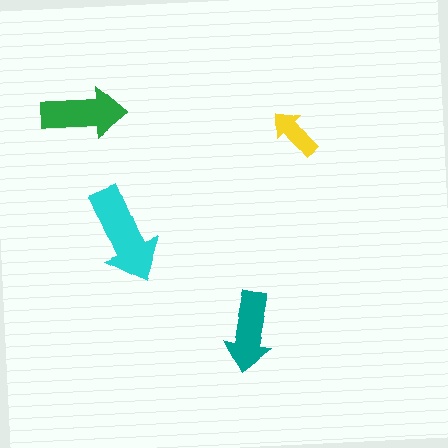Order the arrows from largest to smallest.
the cyan one, the green one, the teal one, the yellow one.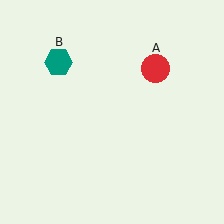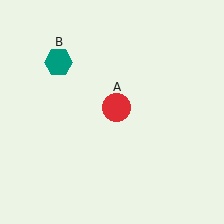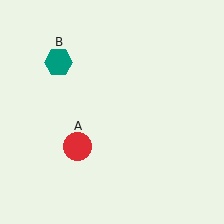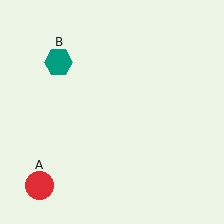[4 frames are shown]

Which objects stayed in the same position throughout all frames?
Teal hexagon (object B) remained stationary.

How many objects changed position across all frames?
1 object changed position: red circle (object A).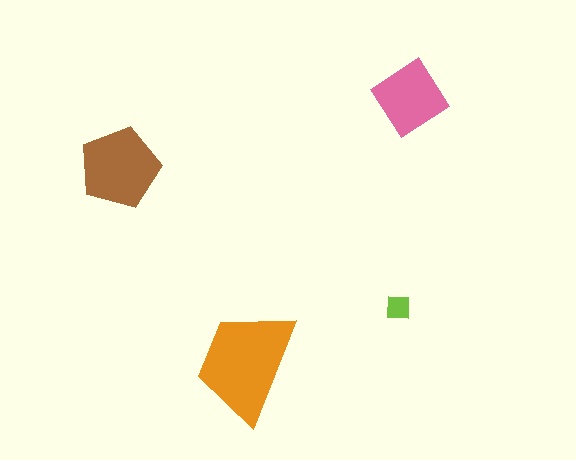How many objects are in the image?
There are 4 objects in the image.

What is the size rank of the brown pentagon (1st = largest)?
2nd.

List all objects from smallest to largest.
The lime square, the pink diamond, the brown pentagon, the orange trapezoid.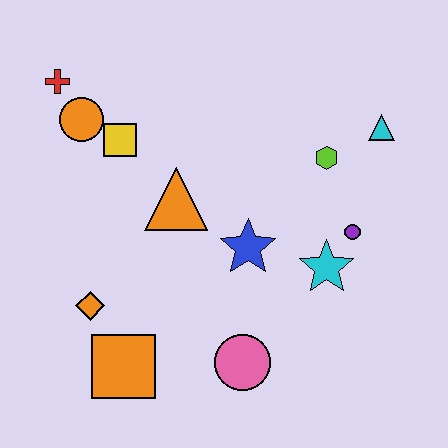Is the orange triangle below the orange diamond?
No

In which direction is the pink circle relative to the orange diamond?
The pink circle is to the right of the orange diamond.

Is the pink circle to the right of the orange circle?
Yes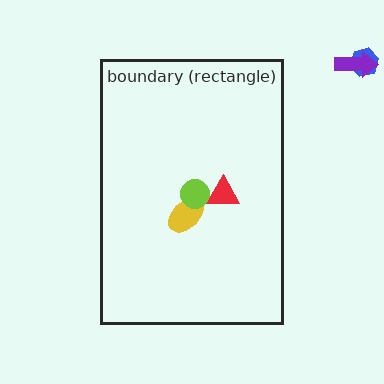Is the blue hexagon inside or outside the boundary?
Outside.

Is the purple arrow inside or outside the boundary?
Outside.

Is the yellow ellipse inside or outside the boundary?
Inside.